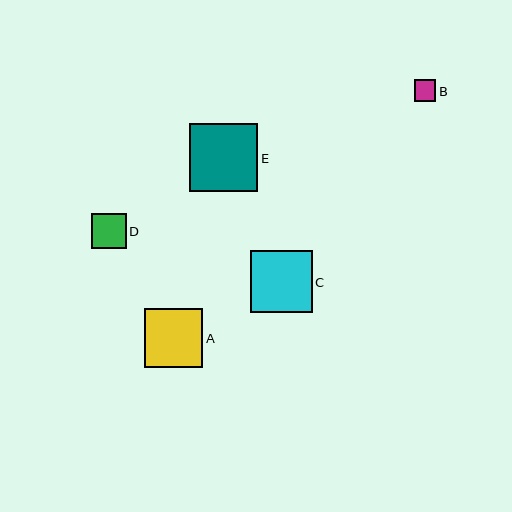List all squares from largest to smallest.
From largest to smallest: E, C, A, D, B.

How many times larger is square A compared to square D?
Square A is approximately 1.7 times the size of square D.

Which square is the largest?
Square E is the largest with a size of approximately 68 pixels.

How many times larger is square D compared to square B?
Square D is approximately 1.6 times the size of square B.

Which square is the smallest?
Square B is the smallest with a size of approximately 22 pixels.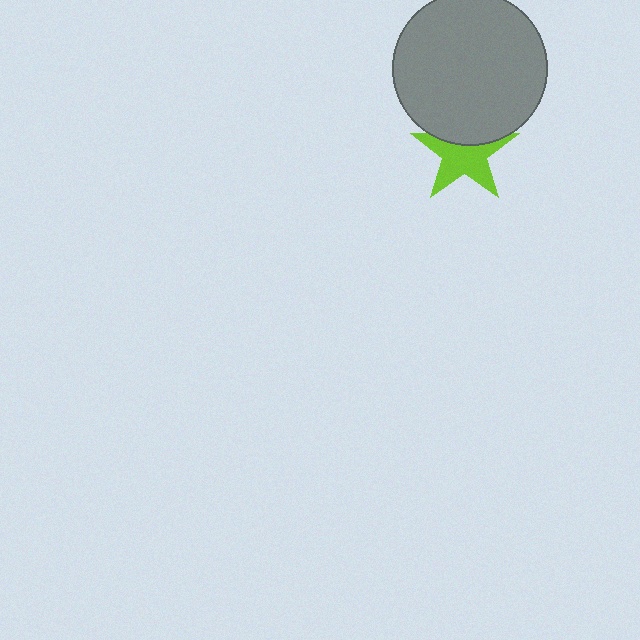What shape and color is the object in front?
The object in front is a gray circle.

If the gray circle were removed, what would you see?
You would see the complete lime star.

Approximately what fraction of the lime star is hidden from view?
Roughly 33% of the lime star is hidden behind the gray circle.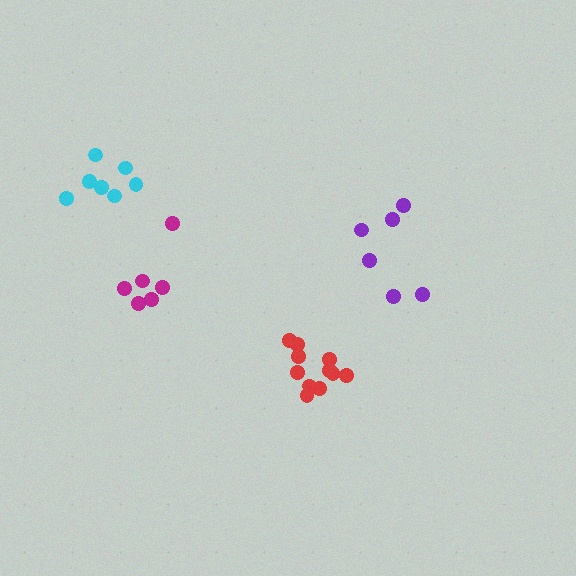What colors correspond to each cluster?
The clusters are colored: purple, cyan, red, magenta.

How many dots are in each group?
Group 1: 6 dots, Group 2: 7 dots, Group 3: 11 dots, Group 4: 6 dots (30 total).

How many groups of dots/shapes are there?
There are 4 groups.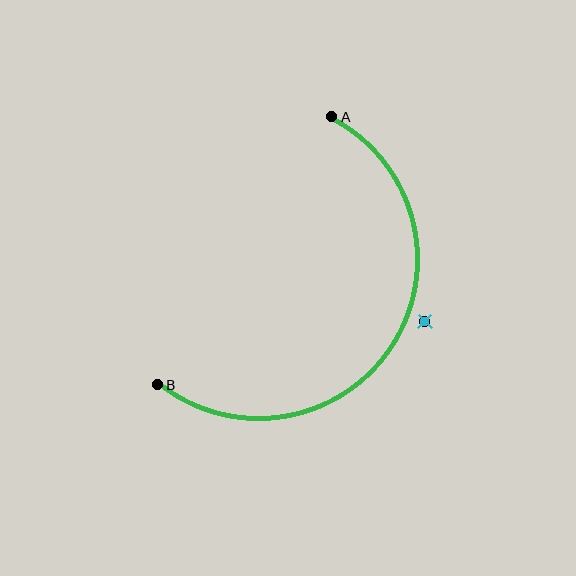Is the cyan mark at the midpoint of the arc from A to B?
No — the cyan mark does not lie on the arc at all. It sits slightly outside the curve.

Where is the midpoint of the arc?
The arc midpoint is the point on the curve farthest from the straight line joining A and B. It sits to the right of that line.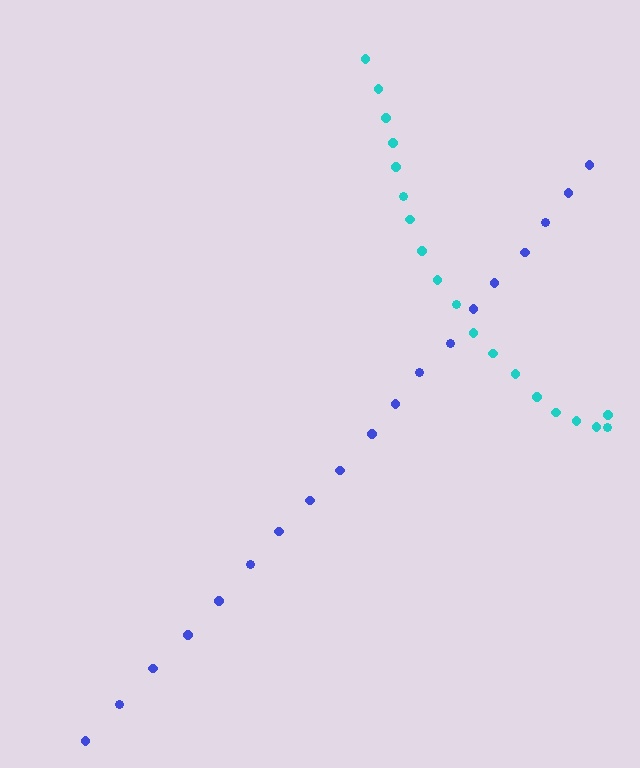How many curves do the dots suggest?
There are 2 distinct paths.